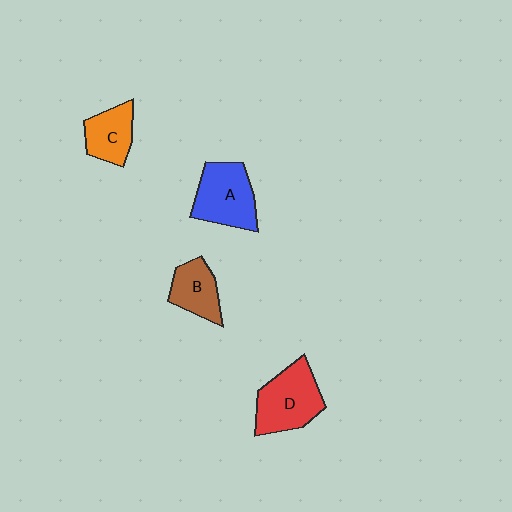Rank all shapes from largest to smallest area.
From largest to smallest: D (red), A (blue), C (orange), B (brown).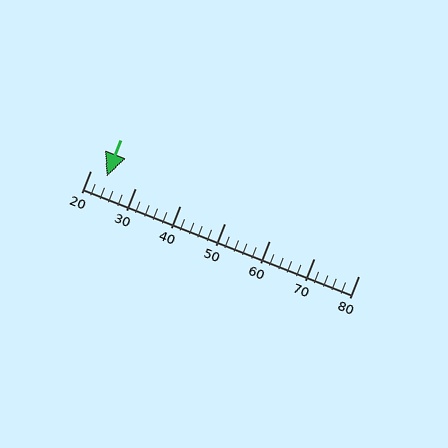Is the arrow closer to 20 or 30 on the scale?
The arrow is closer to 20.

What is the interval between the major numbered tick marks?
The major tick marks are spaced 10 units apart.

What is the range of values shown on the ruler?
The ruler shows values from 20 to 80.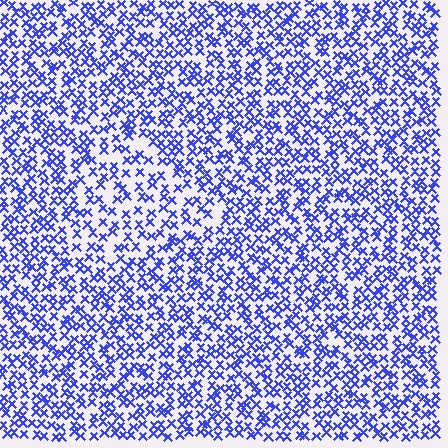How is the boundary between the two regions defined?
The boundary is defined by a change in element density (approximately 1.5x ratio). All elements are the same color, size, and shape.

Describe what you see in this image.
The image contains small blue elements arranged at two different densities. A triangle-shaped region is visible where the elements are less densely packed than the surrounding area.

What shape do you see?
I see a triangle.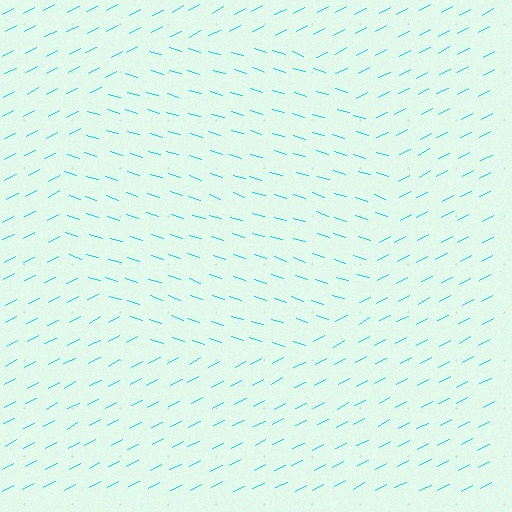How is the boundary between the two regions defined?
The boundary is defined purely by a change in line orientation (approximately 45 degrees difference). All lines are the same color and thickness.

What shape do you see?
I see a circle.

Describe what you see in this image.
The image is filled with small cyan line segments. A circle region in the image has lines oriented differently from the surrounding lines, creating a visible texture boundary.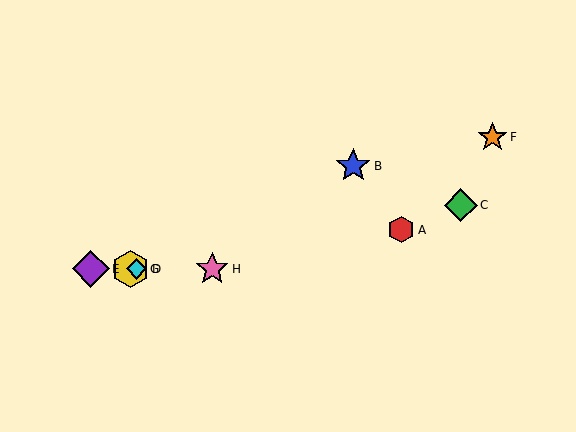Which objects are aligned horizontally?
Objects D, E, G, H are aligned horizontally.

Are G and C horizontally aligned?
No, G is at y≈269 and C is at y≈205.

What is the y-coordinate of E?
Object E is at y≈269.